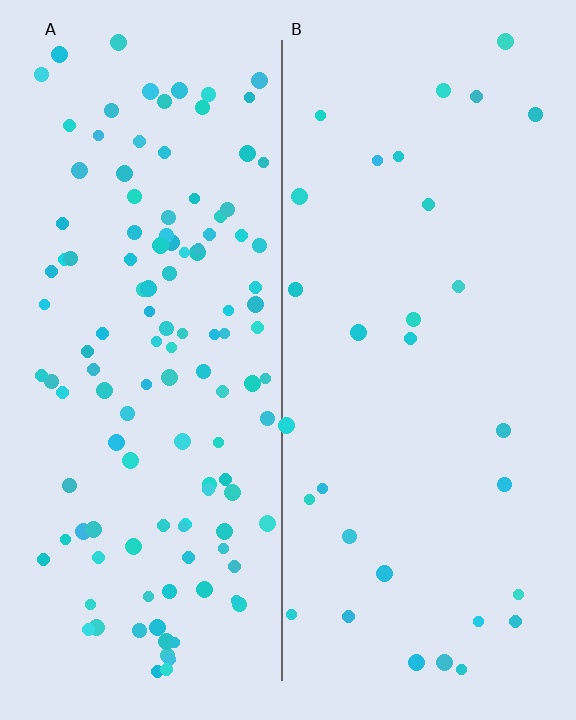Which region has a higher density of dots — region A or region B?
A (the left).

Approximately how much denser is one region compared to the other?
Approximately 4.0× — region A over region B.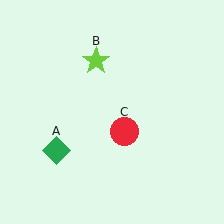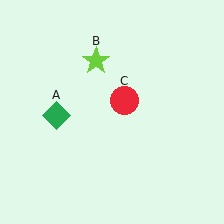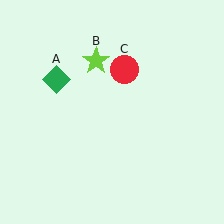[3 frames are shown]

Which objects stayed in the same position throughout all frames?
Lime star (object B) remained stationary.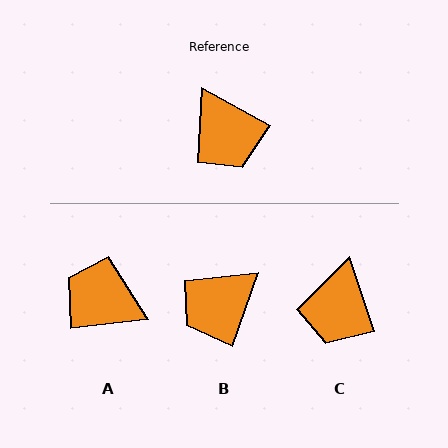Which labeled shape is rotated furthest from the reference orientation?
A, about 144 degrees away.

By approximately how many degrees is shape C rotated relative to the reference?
Approximately 43 degrees clockwise.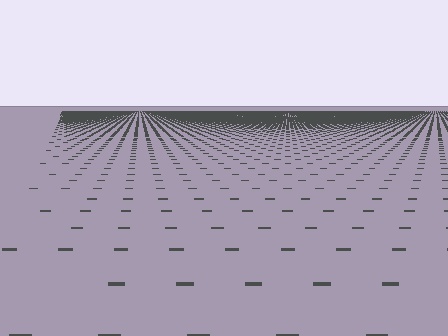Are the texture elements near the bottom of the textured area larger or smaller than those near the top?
Larger. Near the bottom, elements are closer to the viewer and appear at a bigger on-screen size.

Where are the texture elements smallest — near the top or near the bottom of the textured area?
Near the top.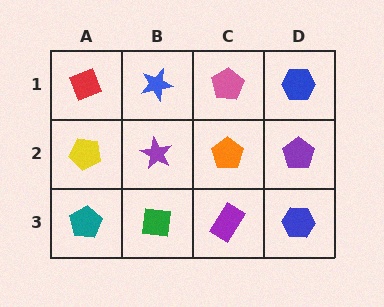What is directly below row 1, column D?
A purple pentagon.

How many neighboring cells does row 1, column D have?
2.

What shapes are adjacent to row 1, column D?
A purple pentagon (row 2, column D), a pink pentagon (row 1, column C).